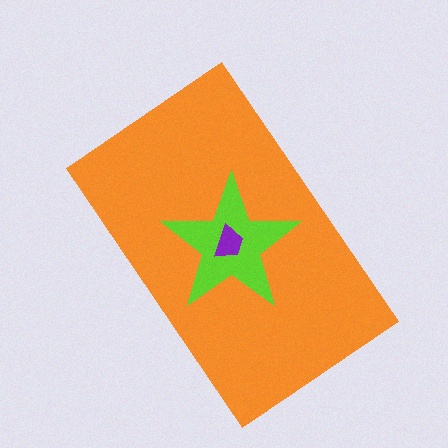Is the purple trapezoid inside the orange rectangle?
Yes.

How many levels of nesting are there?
3.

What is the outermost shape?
The orange rectangle.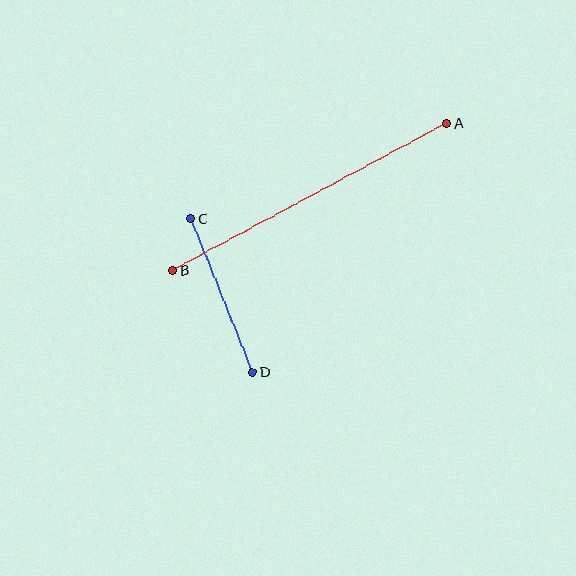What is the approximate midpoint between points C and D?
The midpoint is at approximately (222, 296) pixels.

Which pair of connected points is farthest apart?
Points A and B are farthest apart.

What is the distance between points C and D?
The distance is approximately 165 pixels.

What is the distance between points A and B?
The distance is approximately 311 pixels.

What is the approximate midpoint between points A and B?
The midpoint is at approximately (310, 197) pixels.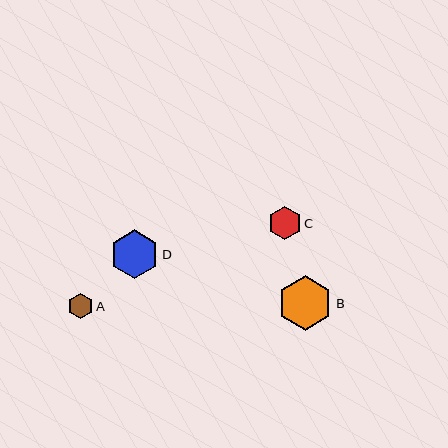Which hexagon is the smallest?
Hexagon A is the smallest with a size of approximately 25 pixels.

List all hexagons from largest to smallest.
From largest to smallest: B, D, C, A.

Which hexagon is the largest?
Hexagon B is the largest with a size of approximately 55 pixels.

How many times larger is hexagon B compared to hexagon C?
Hexagon B is approximately 1.7 times the size of hexagon C.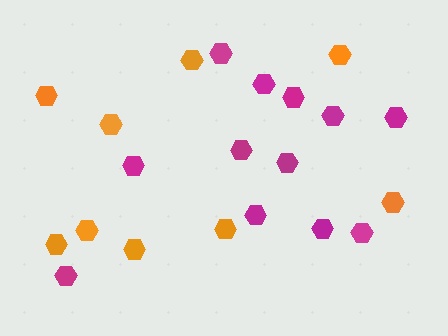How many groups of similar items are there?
There are 2 groups: one group of magenta hexagons (12) and one group of orange hexagons (9).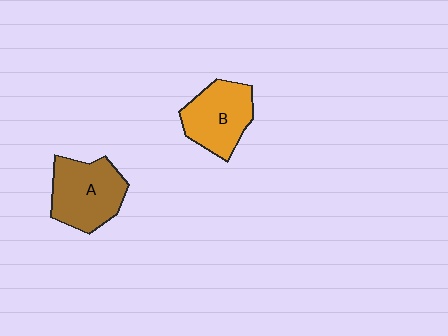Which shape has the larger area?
Shape A (brown).